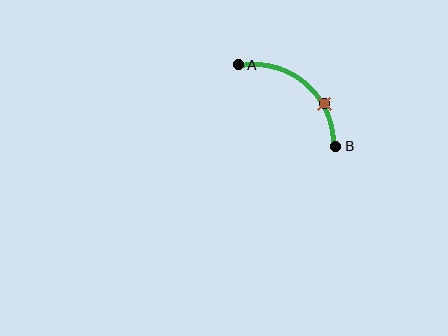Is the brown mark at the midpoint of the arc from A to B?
No. The brown mark lies on the arc but is closer to endpoint B. The arc midpoint would be at the point on the curve equidistant along the arc from both A and B.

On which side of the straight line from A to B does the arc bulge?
The arc bulges above and to the right of the straight line connecting A and B.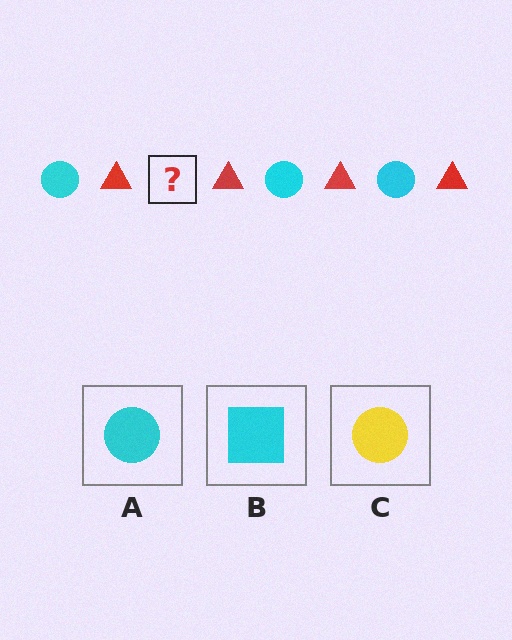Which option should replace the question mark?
Option A.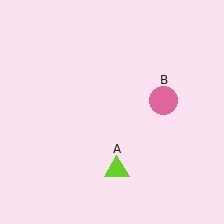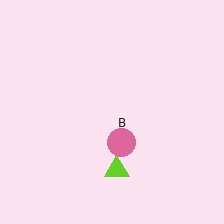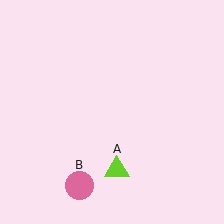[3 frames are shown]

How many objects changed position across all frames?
1 object changed position: pink circle (object B).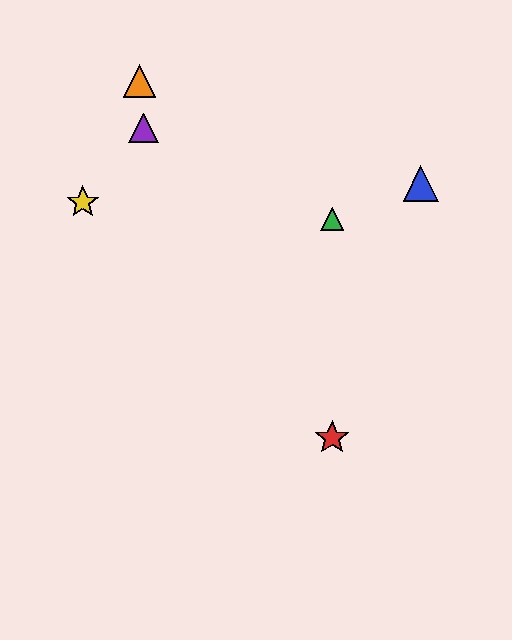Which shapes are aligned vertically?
The red star, the green triangle are aligned vertically.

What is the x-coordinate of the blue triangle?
The blue triangle is at x≈421.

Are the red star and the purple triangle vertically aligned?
No, the red star is at x≈332 and the purple triangle is at x≈143.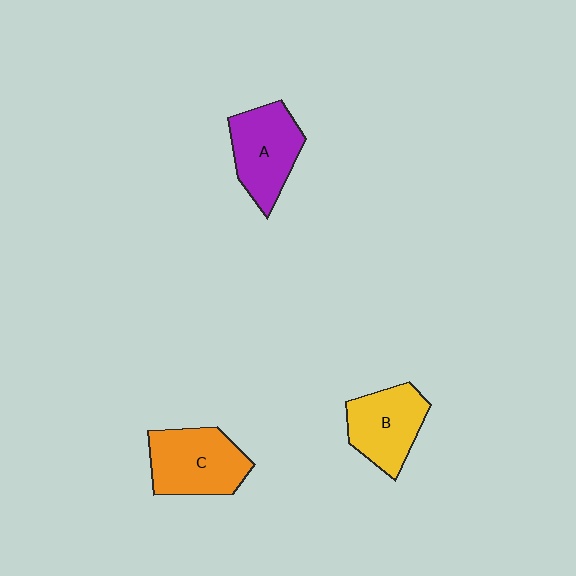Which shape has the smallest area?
Shape B (yellow).